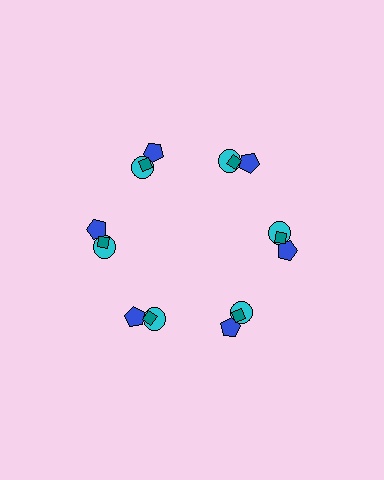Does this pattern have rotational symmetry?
Yes, this pattern has 6-fold rotational symmetry. It looks the same after rotating 60 degrees around the center.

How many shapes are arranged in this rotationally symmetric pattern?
There are 18 shapes, arranged in 6 groups of 3.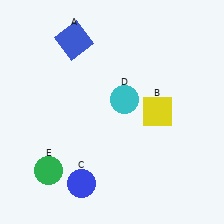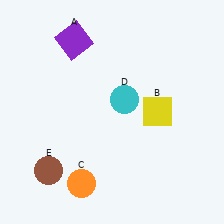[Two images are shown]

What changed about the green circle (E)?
In Image 1, E is green. In Image 2, it changed to brown.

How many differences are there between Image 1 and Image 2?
There are 3 differences between the two images.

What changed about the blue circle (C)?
In Image 1, C is blue. In Image 2, it changed to orange.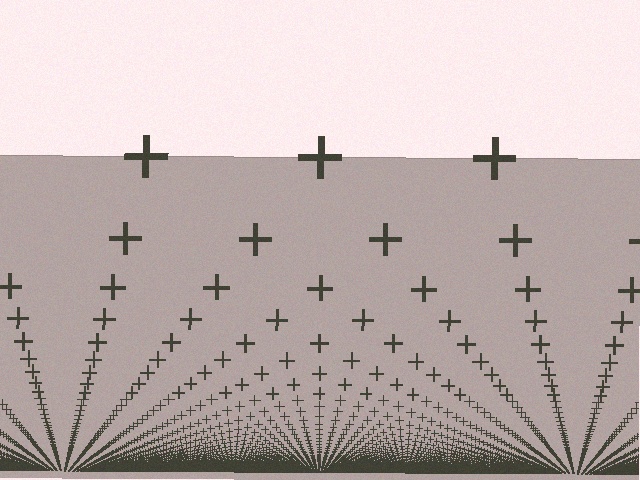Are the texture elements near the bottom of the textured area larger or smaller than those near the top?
Smaller. The gradient is inverted — elements near the bottom are smaller and denser.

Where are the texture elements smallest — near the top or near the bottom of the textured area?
Near the bottom.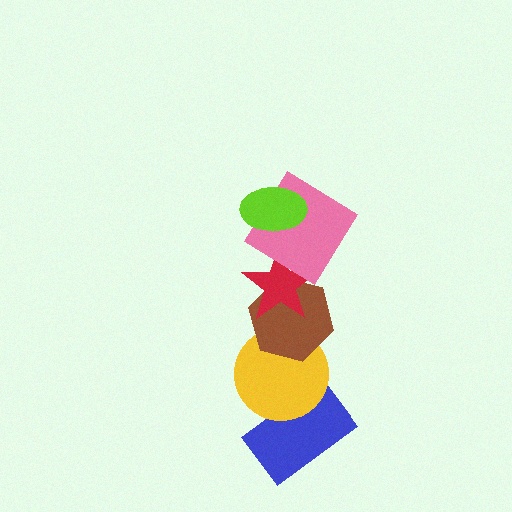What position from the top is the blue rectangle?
The blue rectangle is 6th from the top.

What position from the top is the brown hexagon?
The brown hexagon is 4th from the top.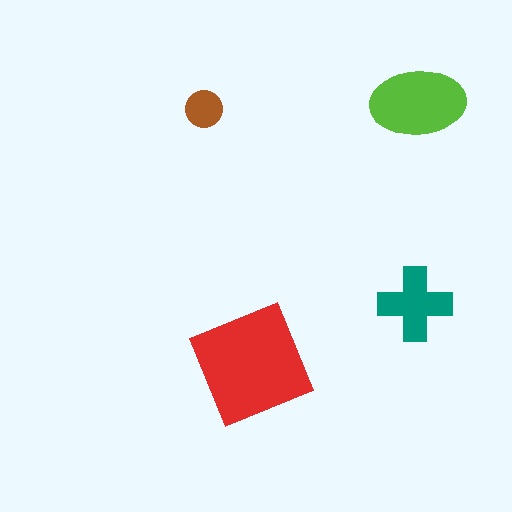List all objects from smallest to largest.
The brown circle, the teal cross, the lime ellipse, the red square.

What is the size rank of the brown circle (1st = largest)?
4th.